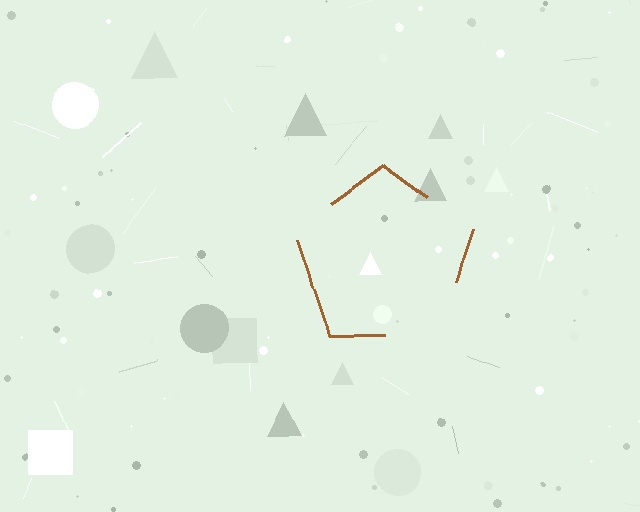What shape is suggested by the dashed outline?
The dashed outline suggests a pentagon.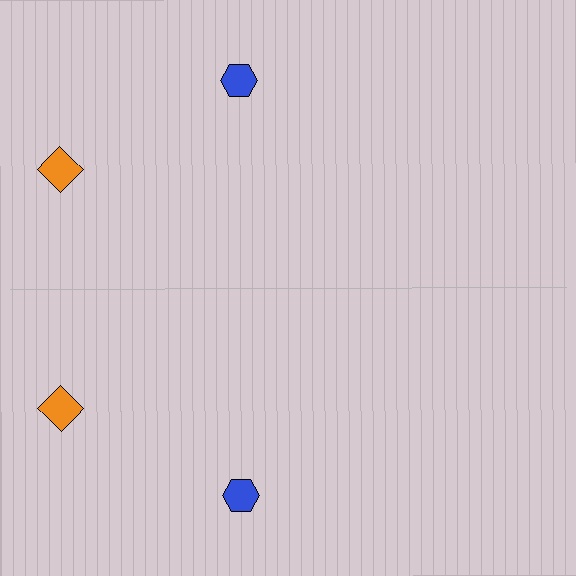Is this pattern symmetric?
Yes, this pattern has bilateral (reflection) symmetry.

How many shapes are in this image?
There are 4 shapes in this image.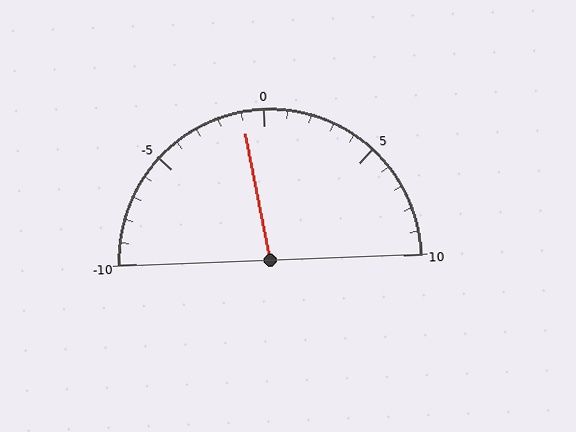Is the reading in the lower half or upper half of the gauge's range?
The reading is in the lower half of the range (-10 to 10).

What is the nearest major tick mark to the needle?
The nearest major tick mark is 0.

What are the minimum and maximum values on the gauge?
The gauge ranges from -10 to 10.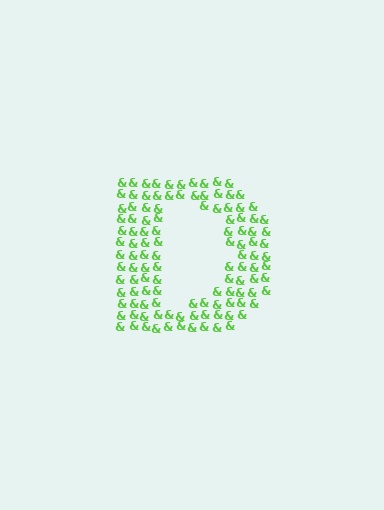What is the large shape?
The large shape is the letter D.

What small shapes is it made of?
It is made of small ampersands.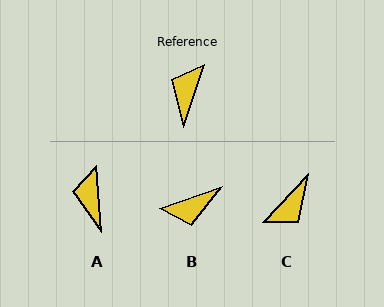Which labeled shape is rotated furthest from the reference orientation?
C, about 154 degrees away.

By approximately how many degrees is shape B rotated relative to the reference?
Approximately 127 degrees counter-clockwise.